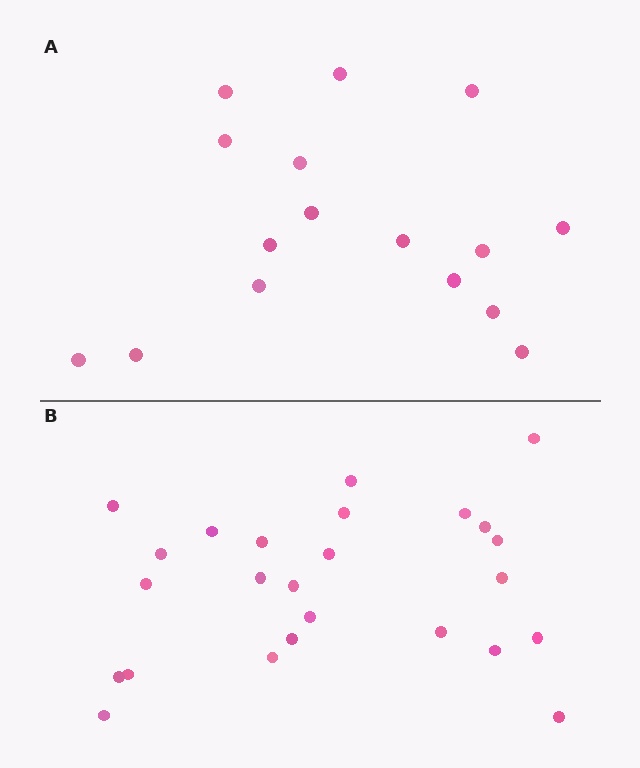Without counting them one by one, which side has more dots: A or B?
Region B (the bottom region) has more dots.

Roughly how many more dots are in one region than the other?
Region B has roughly 8 or so more dots than region A.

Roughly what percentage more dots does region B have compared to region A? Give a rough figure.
About 55% more.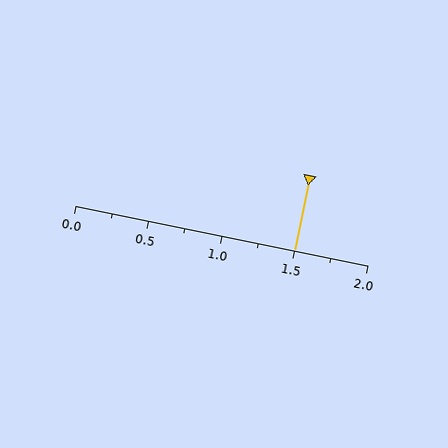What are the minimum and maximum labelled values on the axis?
The axis runs from 0.0 to 2.0.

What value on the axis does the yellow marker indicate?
The marker indicates approximately 1.5.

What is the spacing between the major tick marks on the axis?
The major ticks are spaced 0.5 apart.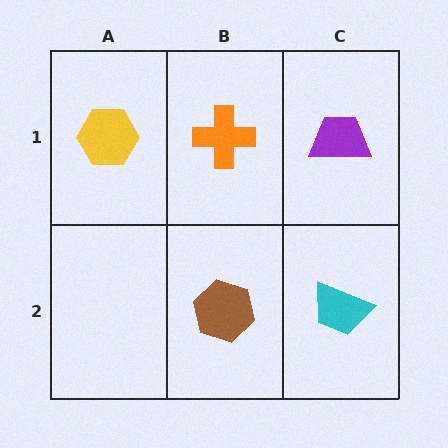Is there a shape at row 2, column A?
No, that cell is empty.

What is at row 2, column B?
A brown hexagon.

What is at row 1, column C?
A purple trapezoid.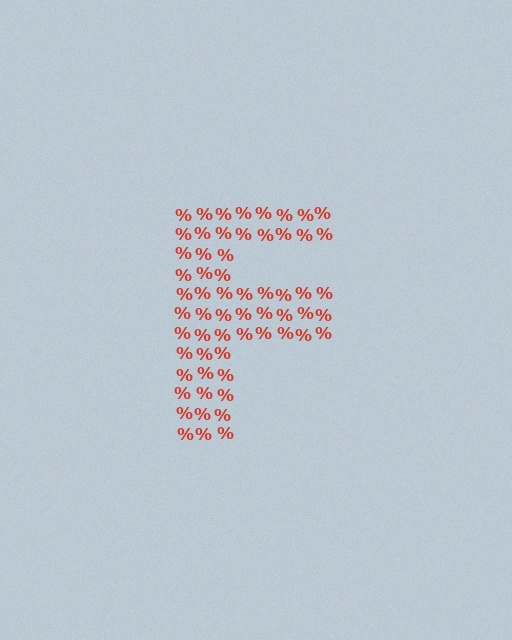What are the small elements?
The small elements are percent signs.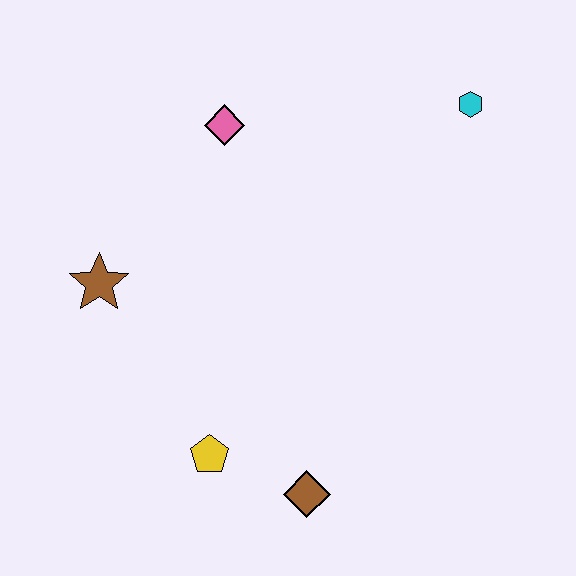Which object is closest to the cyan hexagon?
The pink diamond is closest to the cyan hexagon.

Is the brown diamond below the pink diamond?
Yes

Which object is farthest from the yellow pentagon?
The cyan hexagon is farthest from the yellow pentagon.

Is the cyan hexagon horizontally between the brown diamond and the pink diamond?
No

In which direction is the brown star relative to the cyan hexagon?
The brown star is to the left of the cyan hexagon.